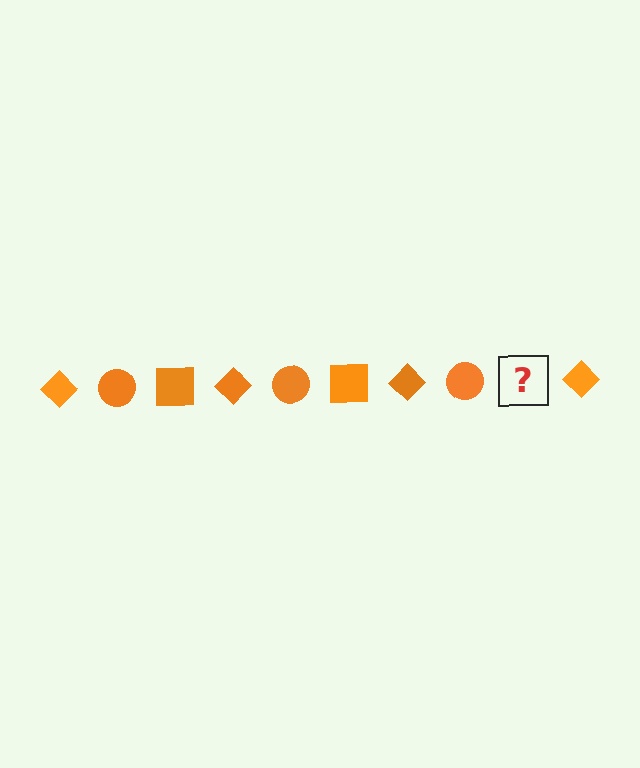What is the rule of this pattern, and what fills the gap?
The rule is that the pattern cycles through diamond, circle, square shapes in orange. The gap should be filled with an orange square.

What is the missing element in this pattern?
The missing element is an orange square.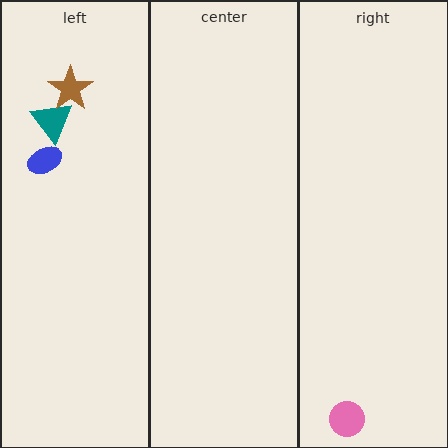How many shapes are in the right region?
1.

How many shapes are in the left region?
3.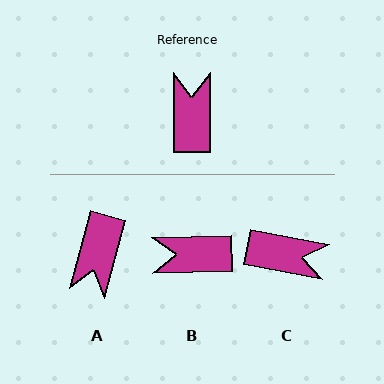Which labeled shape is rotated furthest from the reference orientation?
A, about 165 degrees away.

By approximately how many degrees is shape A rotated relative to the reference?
Approximately 165 degrees counter-clockwise.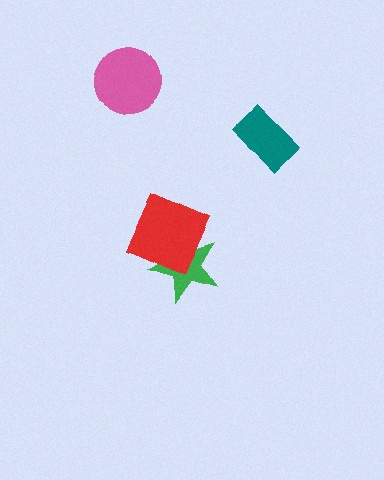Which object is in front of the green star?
The red diamond is in front of the green star.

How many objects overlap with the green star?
1 object overlaps with the green star.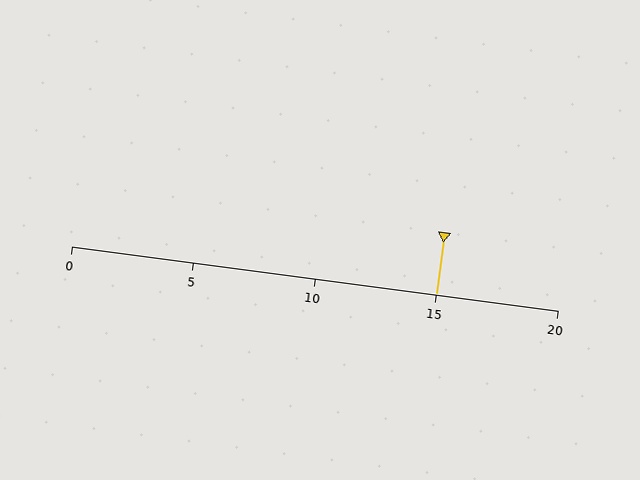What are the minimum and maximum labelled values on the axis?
The axis runs from 0 to 20.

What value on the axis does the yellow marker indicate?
The marker indicates approximately 15.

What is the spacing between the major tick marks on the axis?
The major ticks are spaced 5 apart.